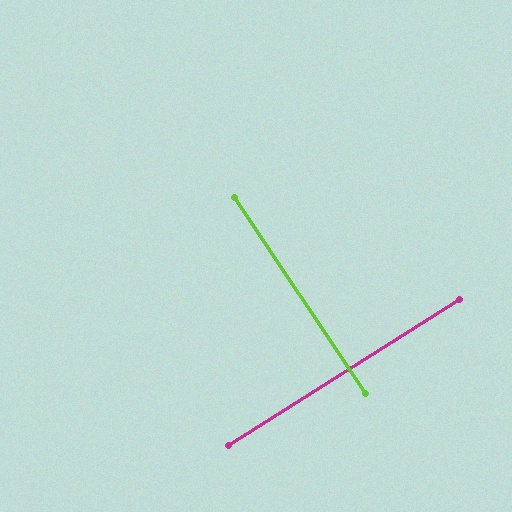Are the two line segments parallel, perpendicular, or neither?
Perpendicular — they meet at approximately 89°.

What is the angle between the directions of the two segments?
Approximately 89 degrees.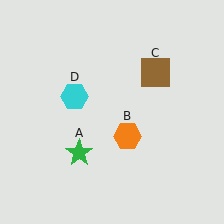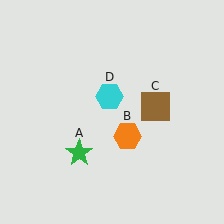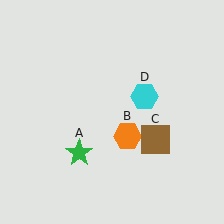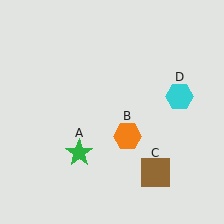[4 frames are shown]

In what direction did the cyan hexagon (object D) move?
The cyan hexagon (object D) moved right.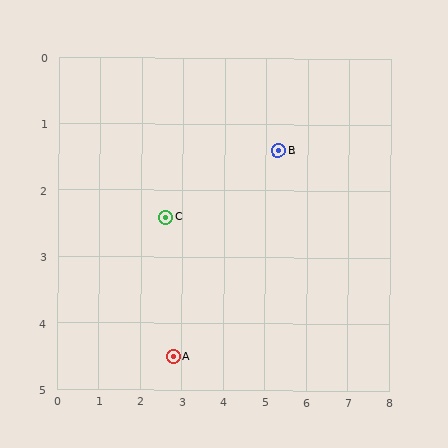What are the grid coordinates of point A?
Point A is at approximately (2.8, 4.5).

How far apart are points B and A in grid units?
Points B and A are about 4.0 grid units apart.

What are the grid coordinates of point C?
Point C is at approximately (2.6, 2.4).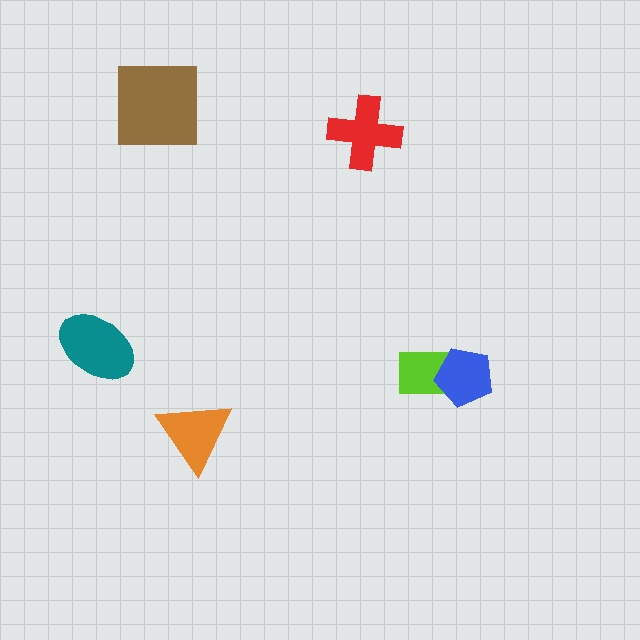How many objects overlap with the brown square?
0 objects overlap with the brown square.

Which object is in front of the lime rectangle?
The blue pentagon is in front of the lime rectangle.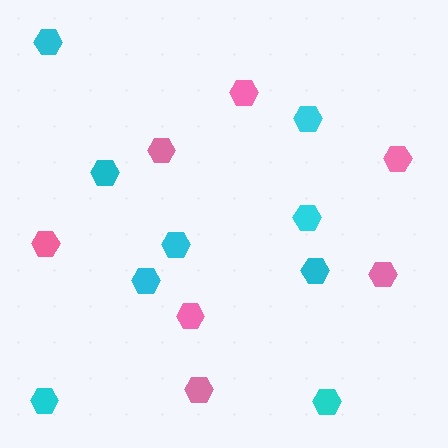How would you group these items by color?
There are 2 groups: one group of pink hexagons (7) and one group of cyan hexagons (9).